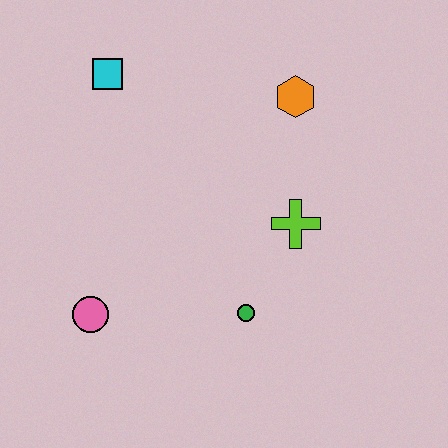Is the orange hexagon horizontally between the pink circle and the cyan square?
No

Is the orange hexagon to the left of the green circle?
No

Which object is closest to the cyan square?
The orange hexagon is closest to the cyan square.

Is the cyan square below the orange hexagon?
No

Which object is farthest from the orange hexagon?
The pink circle is farthest from the orange hexagon.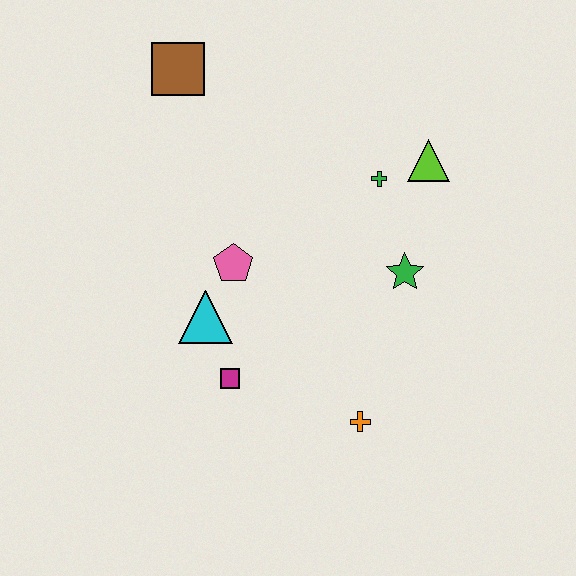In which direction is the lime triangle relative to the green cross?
The lime triangle is to the right of the green cross.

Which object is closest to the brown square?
The pink pentagon is closest to the brown square.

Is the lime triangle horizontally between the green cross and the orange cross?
No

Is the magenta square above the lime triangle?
No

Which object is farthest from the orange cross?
The brown square is farthest from the orange cross.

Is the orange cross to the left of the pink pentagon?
No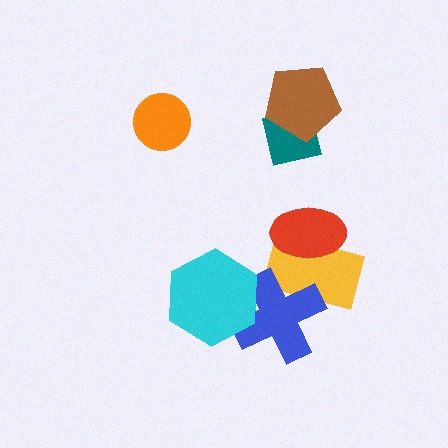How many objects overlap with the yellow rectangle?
2 objects overlap with the yellow rectangle.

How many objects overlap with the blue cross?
2 objects overlap with the blue cross.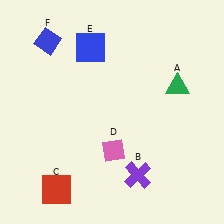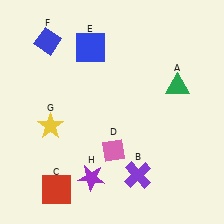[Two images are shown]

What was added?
A yellow star (G), a purple star (H) were added in Image 2.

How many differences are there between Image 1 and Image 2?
There are 2 differences between the two images.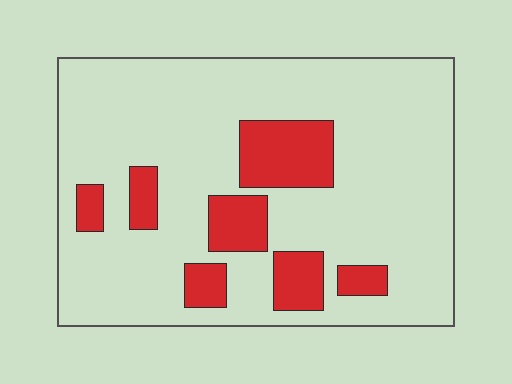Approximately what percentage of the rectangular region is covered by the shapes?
Approximately 20%.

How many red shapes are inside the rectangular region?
7.